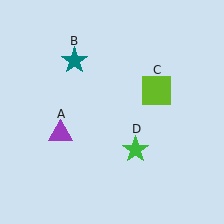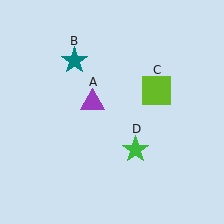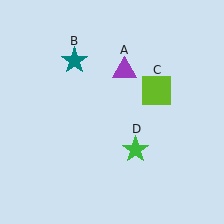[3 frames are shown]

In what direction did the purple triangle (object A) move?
The purple triangle (object A) moved up and to the right.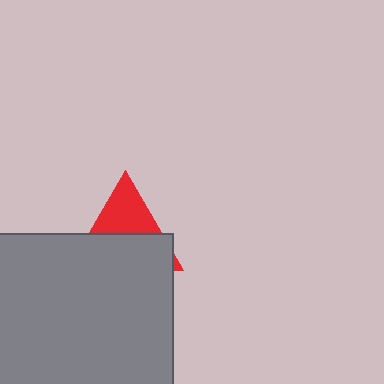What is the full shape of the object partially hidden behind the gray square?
The partially hidden object is a red triangle.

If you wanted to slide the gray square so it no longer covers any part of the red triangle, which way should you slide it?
Slide it down — that is the most direct way to separate the two shapes.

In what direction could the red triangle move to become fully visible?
The red triangle could move up. That would shift it out from behind the gray square entirely.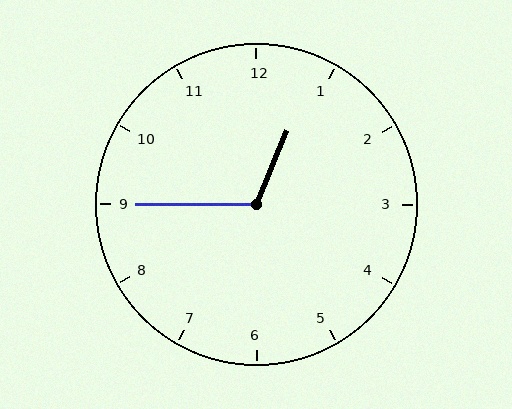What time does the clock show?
12:45.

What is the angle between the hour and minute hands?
Approximately 112 degrees.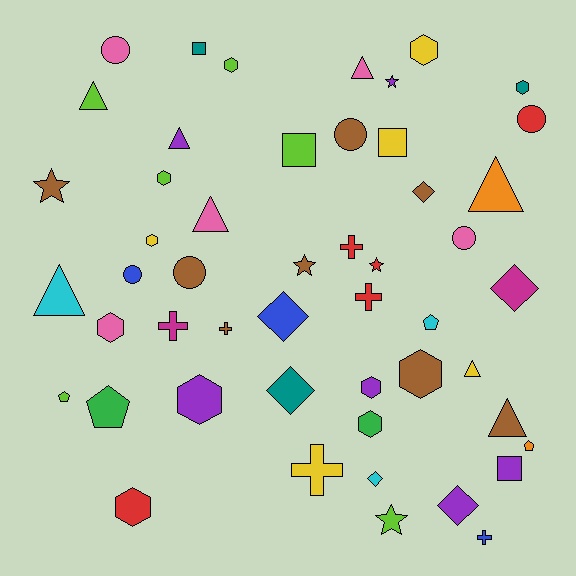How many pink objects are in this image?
There are 5 pink objects.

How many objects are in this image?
There are 50 objects.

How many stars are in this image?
There are 5 stars.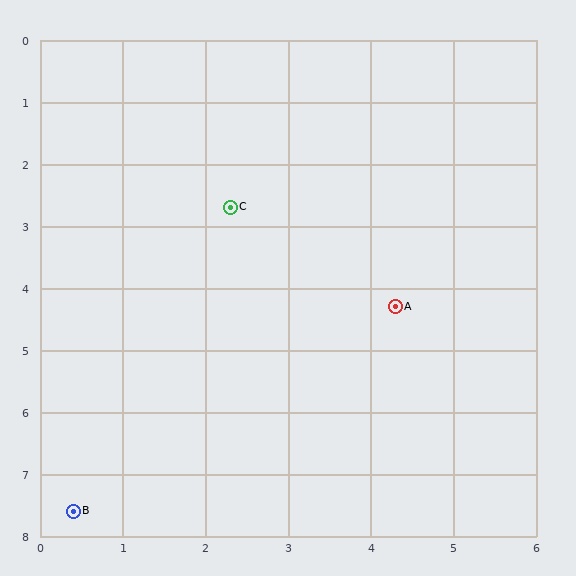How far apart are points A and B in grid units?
Points A and B are about 5.1 grid units apart.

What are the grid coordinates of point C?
Point C is at approximately (2.3, 2.7).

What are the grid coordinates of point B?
Point B is at approximately (0.4, 7.6).